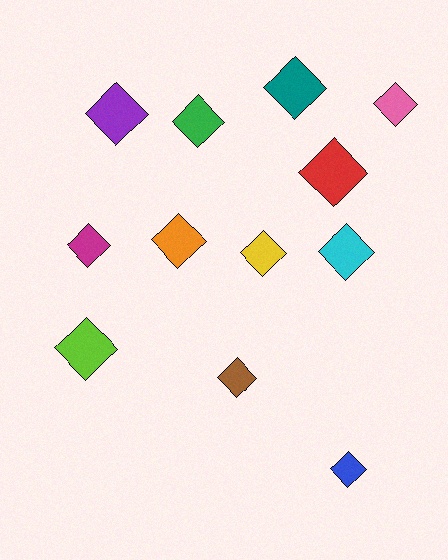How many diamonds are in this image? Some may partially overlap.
There are 12 diamonds.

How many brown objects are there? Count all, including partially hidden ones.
There is 1 brown object.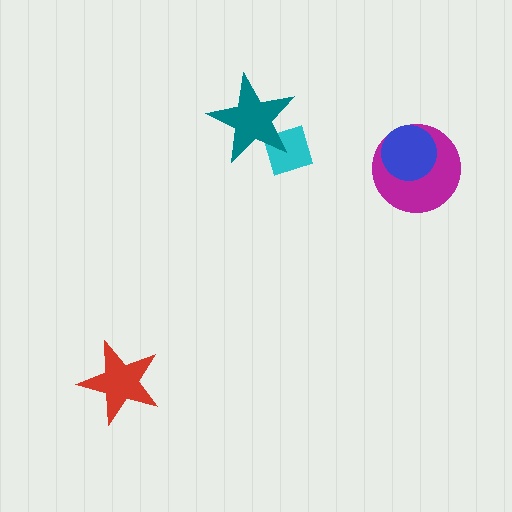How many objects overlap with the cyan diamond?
1 object overlaps with the cyan diamond.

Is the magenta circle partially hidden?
Yes, it is partially covered by another shape.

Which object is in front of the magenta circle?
The blue circle is in front of the magenta circle.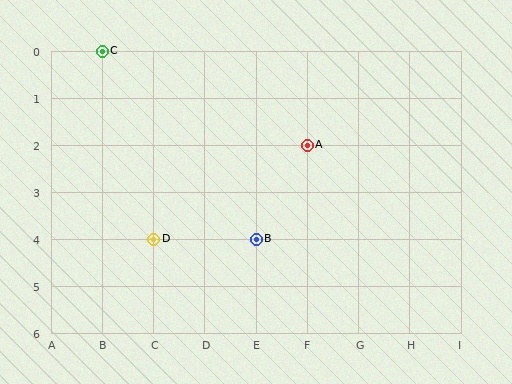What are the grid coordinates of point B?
Point B is at grid coordinates (E, 4).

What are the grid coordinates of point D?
Point D is at grid coordinates (C, 4).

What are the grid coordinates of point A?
Point A is at grid coordinates (F, 2).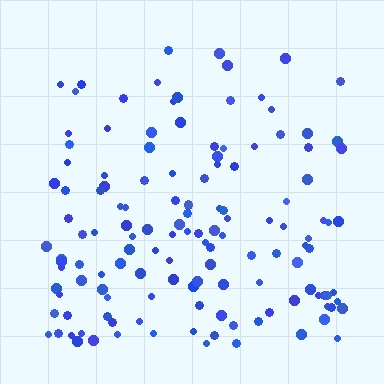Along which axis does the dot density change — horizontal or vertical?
Vertical.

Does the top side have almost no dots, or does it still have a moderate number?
Still a moderate number, just noticeably fewer than the bottom.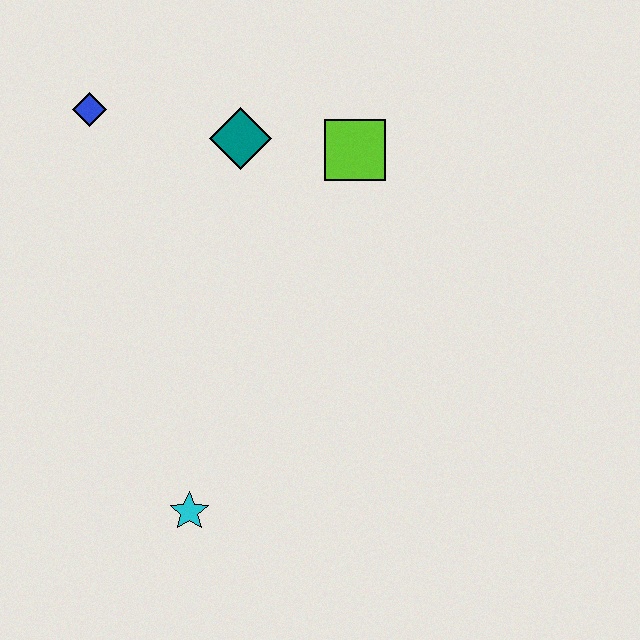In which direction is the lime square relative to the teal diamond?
The lime square is to the right of the teal diamond.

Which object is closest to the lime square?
The teal diamond is closest to the lime square.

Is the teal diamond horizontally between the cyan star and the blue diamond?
No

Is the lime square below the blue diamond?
Yes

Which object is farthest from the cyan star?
The blue diamond is farthest from the cyan star.